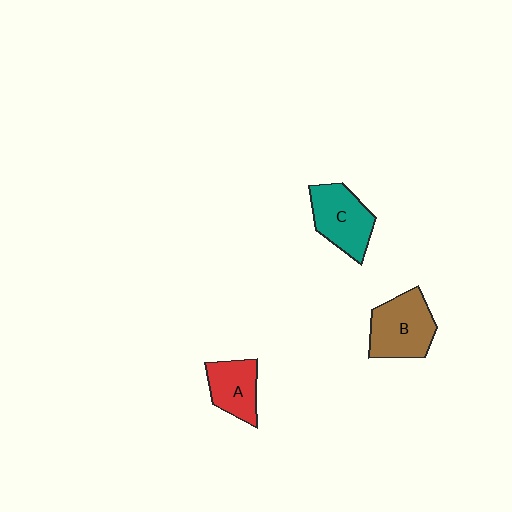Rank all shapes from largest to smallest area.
From largest to smallest: B (brown), C (teal), A (red).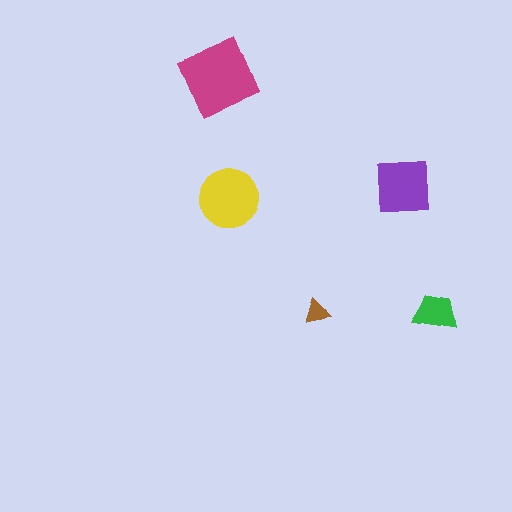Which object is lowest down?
The green trapezoid is bottommost.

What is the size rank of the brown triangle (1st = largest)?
5th.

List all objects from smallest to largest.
The brown triangle, the green trapezoid, the purple square, the yellow circle, the magenta diamond.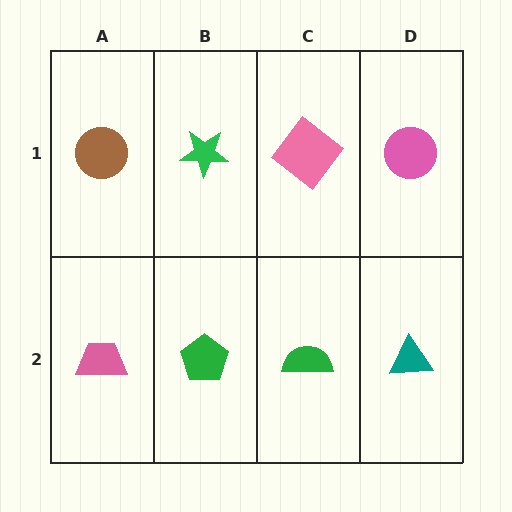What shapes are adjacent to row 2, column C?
A pink diamond (row 1, column C), a green pentagon (row 2, column B), a teal triangle (row 2, column D).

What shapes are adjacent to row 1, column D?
A teal triangle (row 2, column D), a pink diamond (row 1, column C).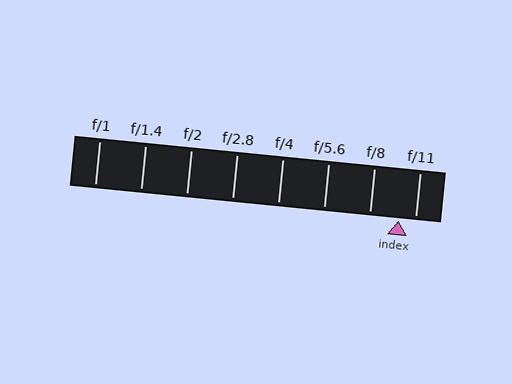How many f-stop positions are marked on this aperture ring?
There are 8 f-stop positions marked.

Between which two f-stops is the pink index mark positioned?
The index mark is between f/8 and f/11.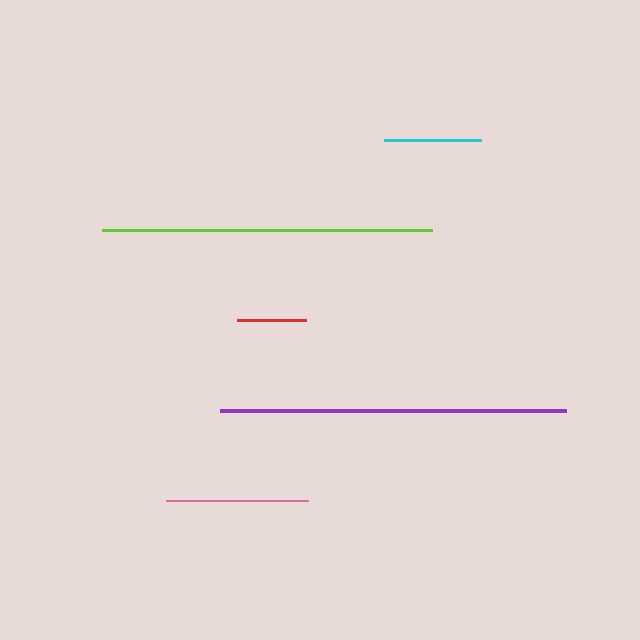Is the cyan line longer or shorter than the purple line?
The purple line is longer than the cyan line.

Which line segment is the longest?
The purple line is the longest at approximately 346 pixels.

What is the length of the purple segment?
The purple segment is approximately 346 pixels long.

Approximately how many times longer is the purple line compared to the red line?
The purple line is approximately 5.0 times the length of the red line.